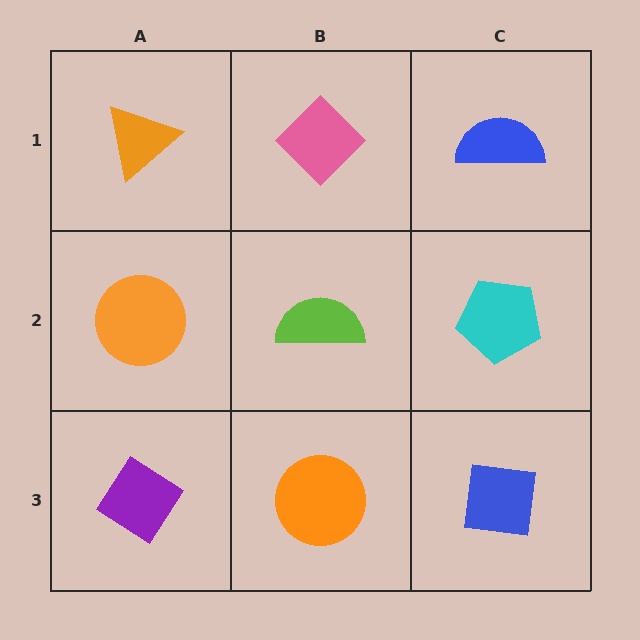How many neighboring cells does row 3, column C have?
2.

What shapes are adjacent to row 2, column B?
A pink diamond (row 1, column B), an orange circle (row 3, column B), an orange circle (row 2, column A), a cyan pentagon (row 2, column C).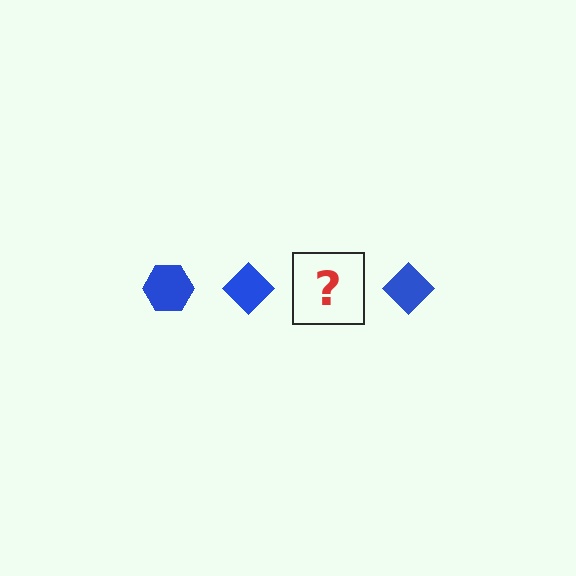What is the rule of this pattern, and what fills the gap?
The rule is that the pattern cycles through hexagon, diamond shapes in blue. The gap should be filled with a blue hexagon.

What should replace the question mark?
The question mark should be replaced with a blue hexagon.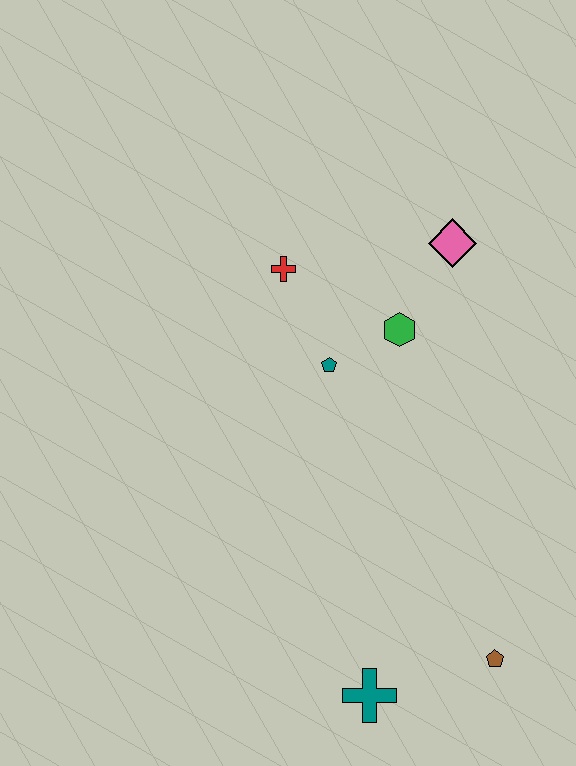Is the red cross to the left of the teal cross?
Yes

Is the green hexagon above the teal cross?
Yes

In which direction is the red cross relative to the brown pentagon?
The red cross is above the brown pentagon.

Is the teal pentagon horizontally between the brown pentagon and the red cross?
Yes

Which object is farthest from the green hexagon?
The teal cross is farthest from the green hexagon.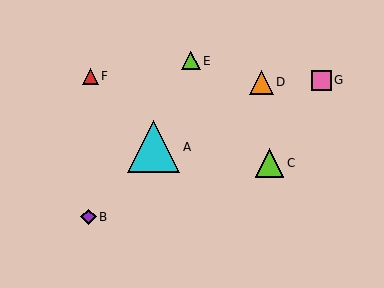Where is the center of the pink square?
The center of the pink square is at (321, 80).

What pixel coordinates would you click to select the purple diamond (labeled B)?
Click at (89, 217) to select the purple diamond B.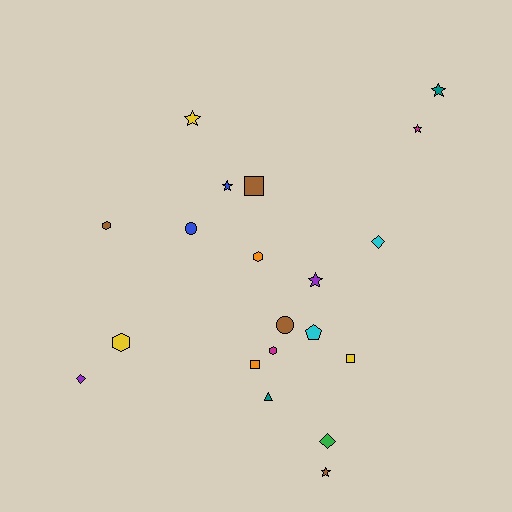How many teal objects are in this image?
There are 2 teal objects.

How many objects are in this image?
There are 20 objects.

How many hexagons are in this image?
There are 4 hexagons.